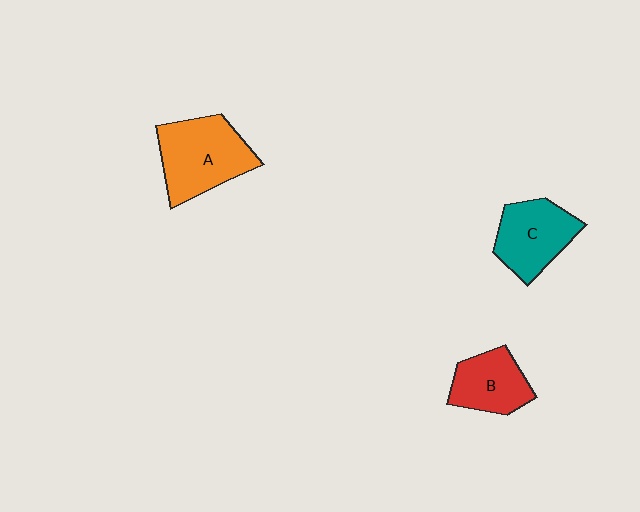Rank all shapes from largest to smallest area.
From largest to smallest: A (orange), C (teal), B (red).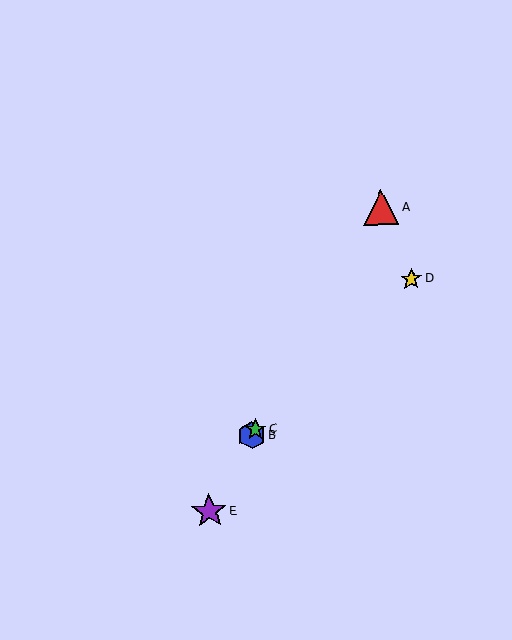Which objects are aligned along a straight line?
Objects A, B, C, E are aligned along a straight line.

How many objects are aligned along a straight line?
4 objects (A, B, C, E) are aligned along a straight line.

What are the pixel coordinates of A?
Object A is at (381, 208).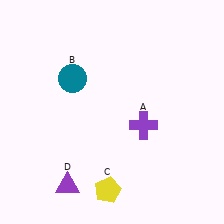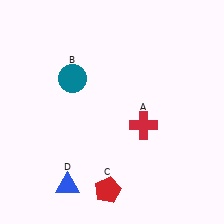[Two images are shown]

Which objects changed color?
A changed from purple to red. C changed from yellow to red. D changed from purple to blue.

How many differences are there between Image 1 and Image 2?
There are 3 differences between the two images.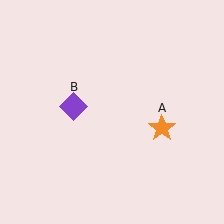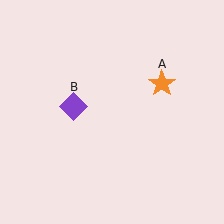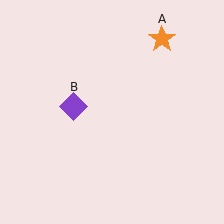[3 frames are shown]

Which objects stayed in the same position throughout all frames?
Purple diamond (object B) remained stationary.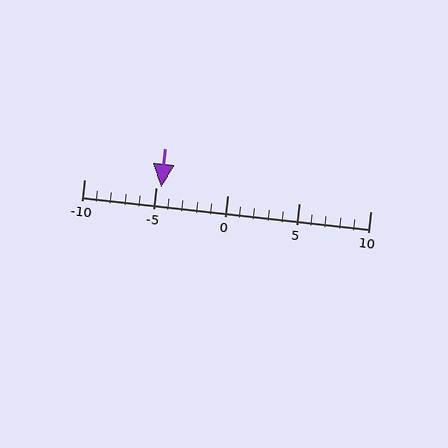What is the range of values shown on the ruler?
The ruler shows values from -10 to 10.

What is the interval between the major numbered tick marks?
The major tick marks are spaced 5 units apart.